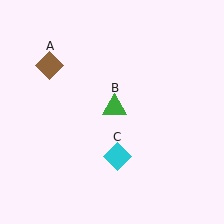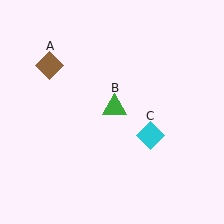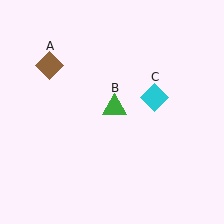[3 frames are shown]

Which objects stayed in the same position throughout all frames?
Brown diamond (object A) and green triangle (object B) remained stationary.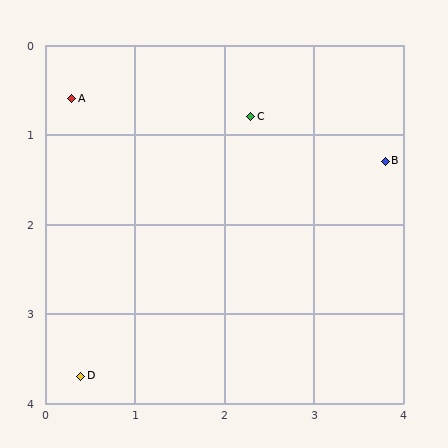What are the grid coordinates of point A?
Point A is at approximately (0.3, 0.6).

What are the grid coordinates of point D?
Point D is at approximately (0.4, 3.7).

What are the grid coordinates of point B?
Point B is at approximately (3.8, 1.3).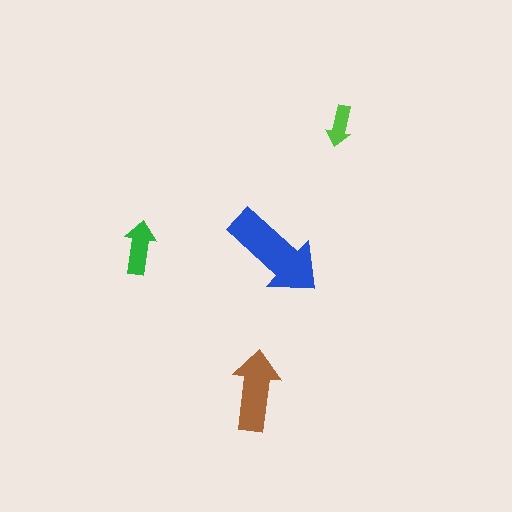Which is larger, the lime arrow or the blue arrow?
The blue one.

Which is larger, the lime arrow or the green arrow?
The green one.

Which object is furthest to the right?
The lime arrow is rightmost.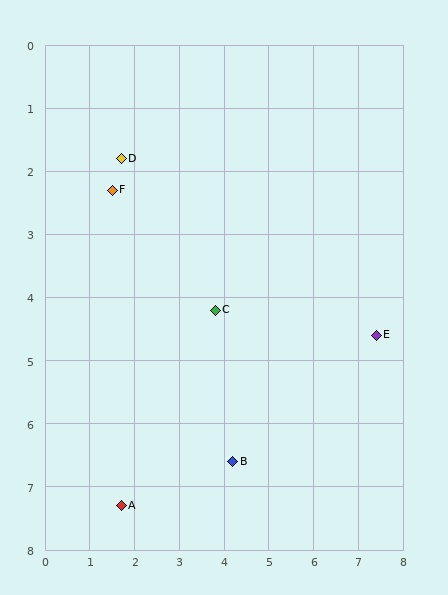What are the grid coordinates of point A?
Point A is at approximately (1.7, 7.3).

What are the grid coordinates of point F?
Point F is at approximately (1.5, 2.3).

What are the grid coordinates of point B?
Point B is at approximately (4.2, 6.6).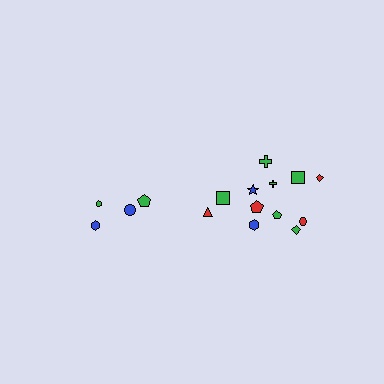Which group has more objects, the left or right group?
The right group.